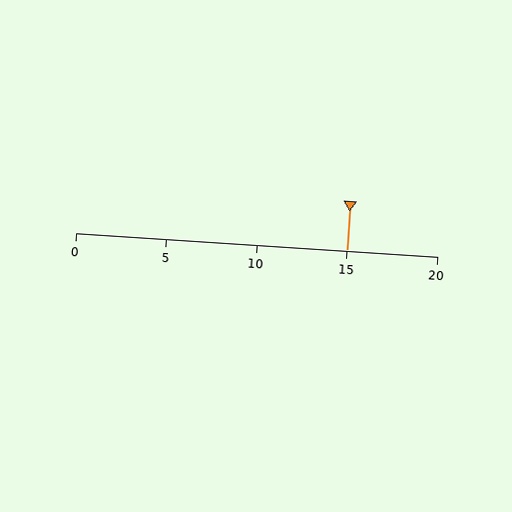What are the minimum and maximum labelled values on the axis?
The axis runs from 0 to 20.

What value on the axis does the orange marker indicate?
The marker indicates approximately 15.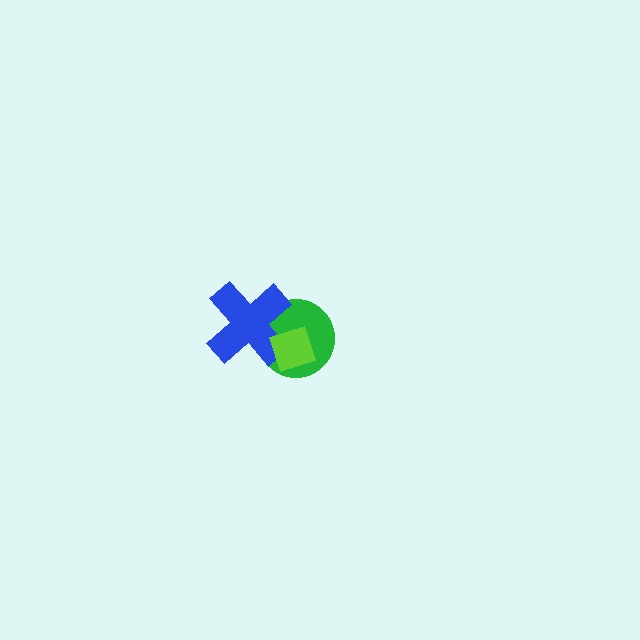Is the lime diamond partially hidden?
No, no other shape covers it.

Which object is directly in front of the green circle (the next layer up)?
The blue cross is directly in front of the green circle.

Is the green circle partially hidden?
Yes, it is partially covered by another shape.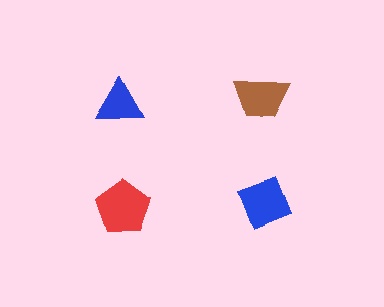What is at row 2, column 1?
A red pentagon.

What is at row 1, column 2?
A brown trapezoid.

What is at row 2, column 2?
A blue diamond.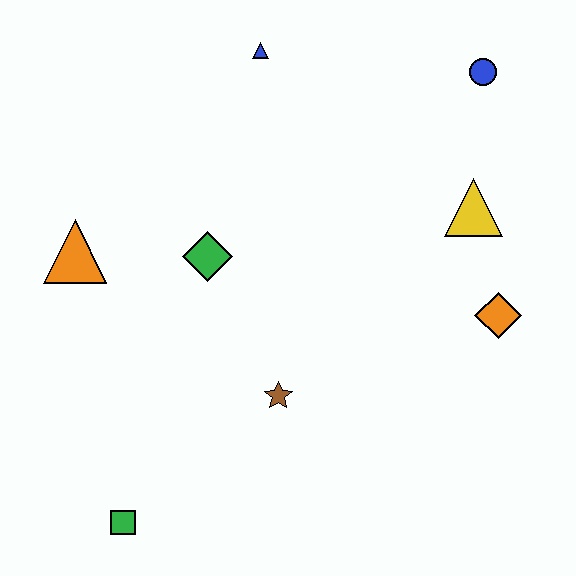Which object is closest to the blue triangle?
The green diamond is closest to the blue triangle.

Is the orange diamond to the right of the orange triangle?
Yes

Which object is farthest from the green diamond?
The blue circle is farthest from the green diamond.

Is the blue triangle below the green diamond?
No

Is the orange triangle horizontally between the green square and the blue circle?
No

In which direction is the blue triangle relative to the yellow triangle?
The blue triangle is to the left of the yellow triangle.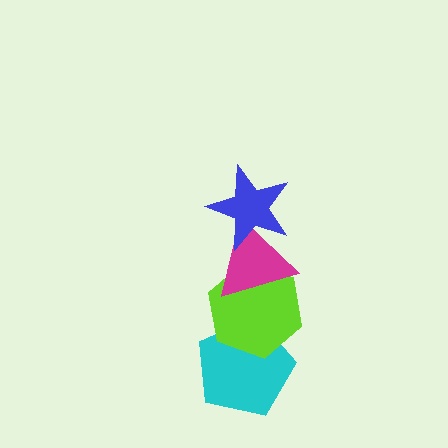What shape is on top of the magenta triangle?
The blue star is on top of the magenta triangle.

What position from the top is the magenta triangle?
The magenta triangle is 2nd from the top.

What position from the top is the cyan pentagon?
The cyan pentagon is 4th from the top.